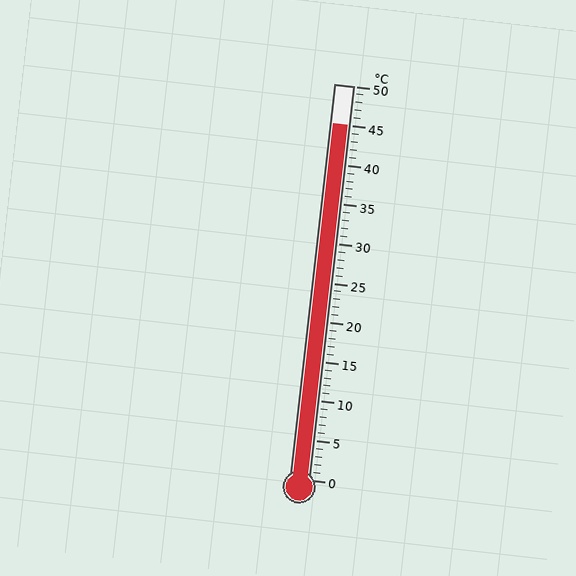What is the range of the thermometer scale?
The thermometer scale ranges from 0°C to 50°C.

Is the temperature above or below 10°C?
The temperature is above 10°C.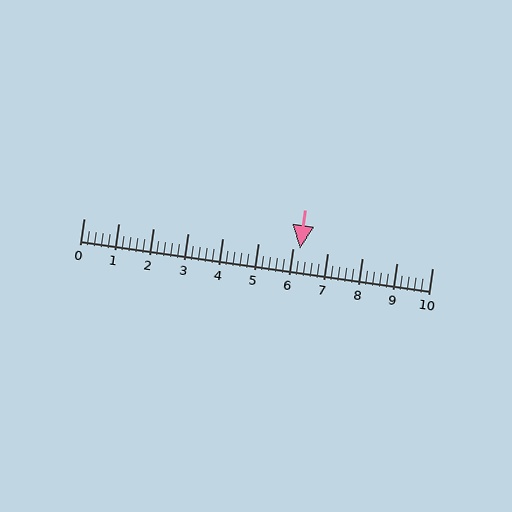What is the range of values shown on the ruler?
The ruler shows values from 0 to 10.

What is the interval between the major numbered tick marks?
The major tick marks are spaced 1 units apart.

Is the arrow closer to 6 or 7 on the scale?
The arrow is closer to 6.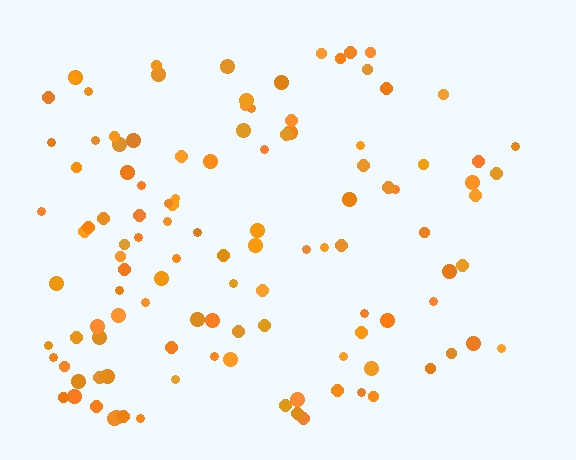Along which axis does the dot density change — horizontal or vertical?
Horizontal.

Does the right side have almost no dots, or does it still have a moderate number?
Still a moderate number, just noticeably fewer than the left.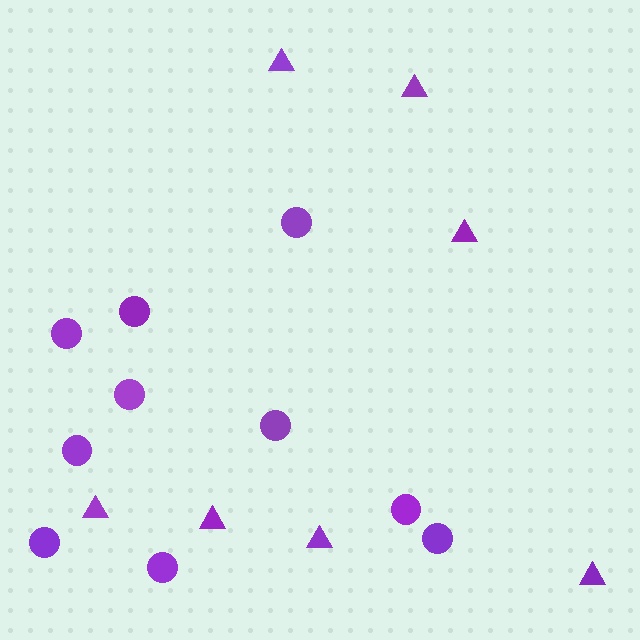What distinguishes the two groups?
There are 2 groups: one group of triangles (7) and one group of circles (10).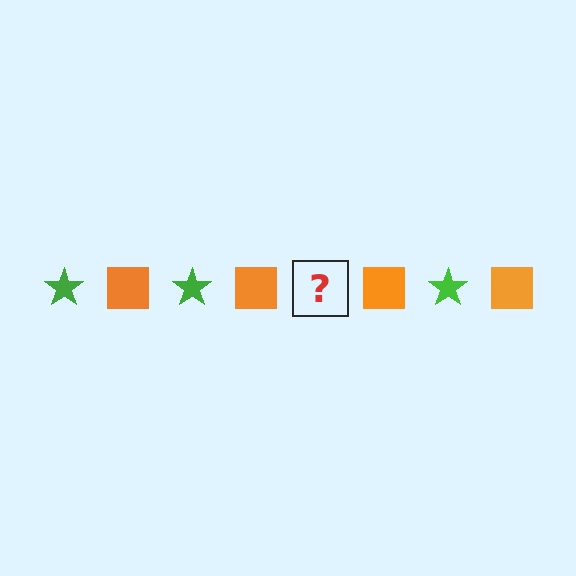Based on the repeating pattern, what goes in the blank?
The blank should be a green star.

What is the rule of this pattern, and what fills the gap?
The rule is that the pattern alternates between green star and orange square. The gap should be filled with a green star.